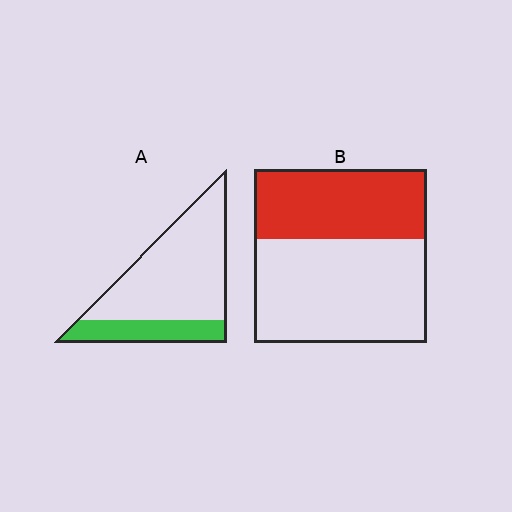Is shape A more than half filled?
No.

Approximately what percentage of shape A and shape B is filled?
A is approximately 25% and B is approximately 40%.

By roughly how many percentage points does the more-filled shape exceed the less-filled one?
By roughly 15 percentage points (B over A).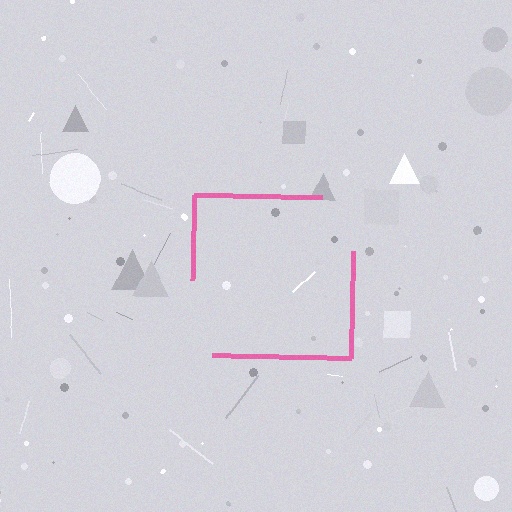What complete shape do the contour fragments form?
The contour fragments form a square.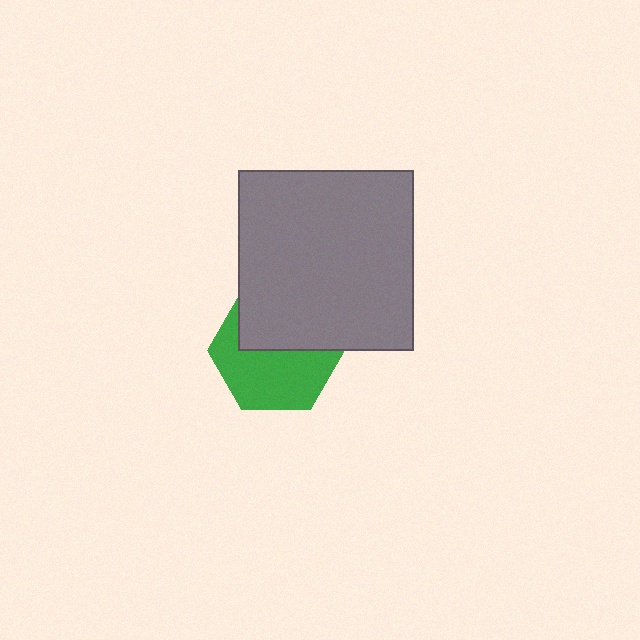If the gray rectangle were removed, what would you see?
You would see the complete green hexagon.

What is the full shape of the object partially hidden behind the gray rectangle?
The partially hidden object is a green hexagon.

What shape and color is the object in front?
The object in front is a gray rectangle.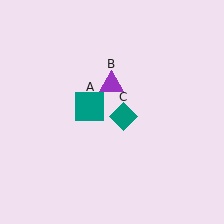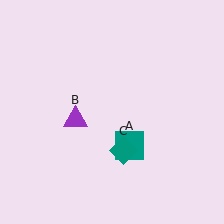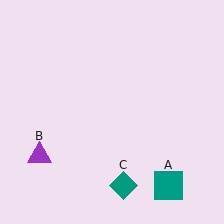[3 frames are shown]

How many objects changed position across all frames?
3 objects changed position: teal square (object A), purple triangle (object B), teal diamond (object C).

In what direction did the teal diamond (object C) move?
The teal diamond (object C) moved down.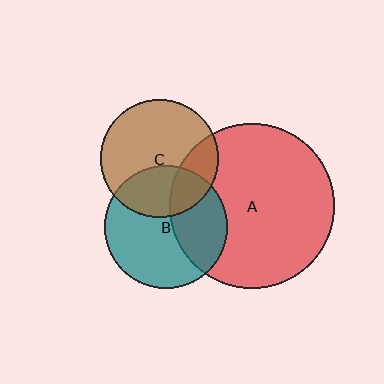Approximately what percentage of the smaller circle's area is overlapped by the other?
Approximately 20%.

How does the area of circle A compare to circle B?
Approximately 1.8 times.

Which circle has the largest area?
Circle A (red).